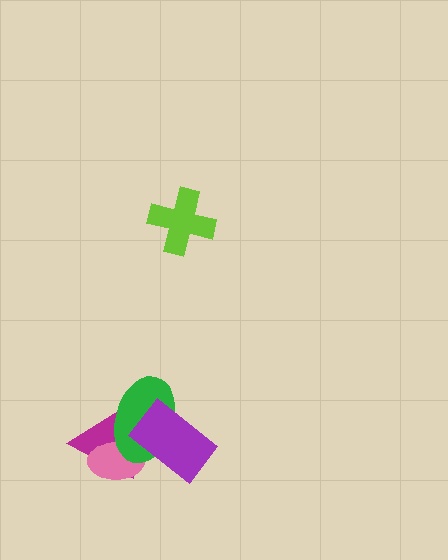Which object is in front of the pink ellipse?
The green ellipse is in front of the pink ellipse.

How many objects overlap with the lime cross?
0 objects overlap with the lime cross.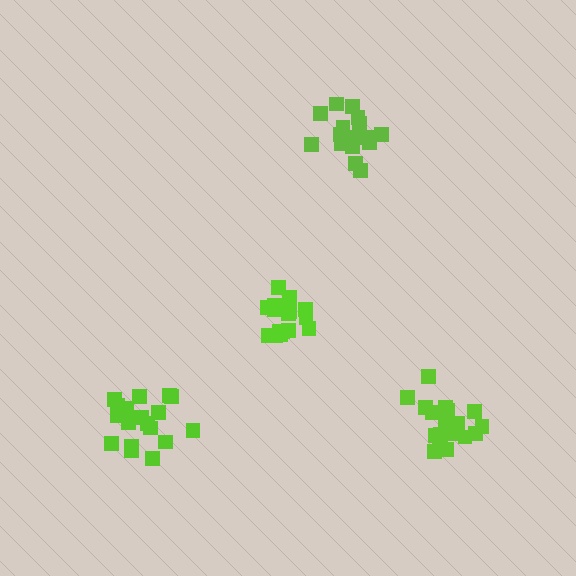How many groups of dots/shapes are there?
There are 4 groups.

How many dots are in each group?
Group 1: 16 dots, Group 2: 18 dots, Group 3: 20 dots, Group 4: 18 dots (72 total).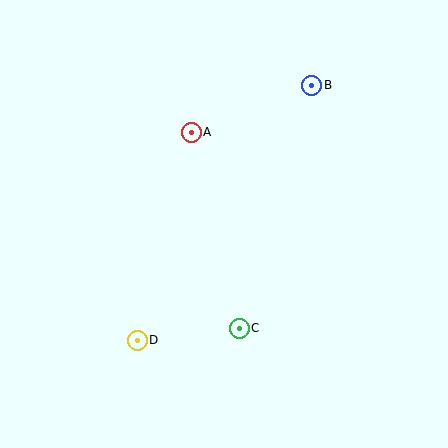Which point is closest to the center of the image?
Point A at (191, 132) is closest to the center.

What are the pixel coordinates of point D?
Point D is at (137, 340).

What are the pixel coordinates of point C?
Point C is at (239, 328).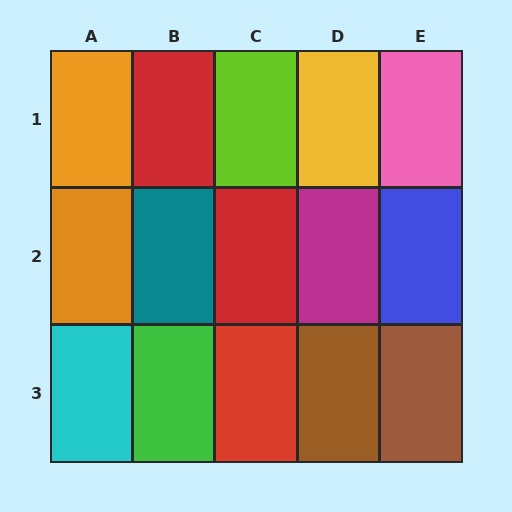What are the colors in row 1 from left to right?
Orange, red, lime, yellow, pink.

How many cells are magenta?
1 cell is magenta.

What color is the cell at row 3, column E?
Brown.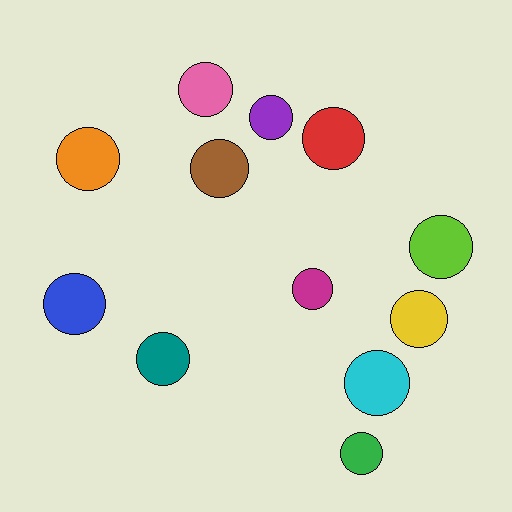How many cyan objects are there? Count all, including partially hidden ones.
There is 1 cyan object.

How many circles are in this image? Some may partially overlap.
There are 12 circles.